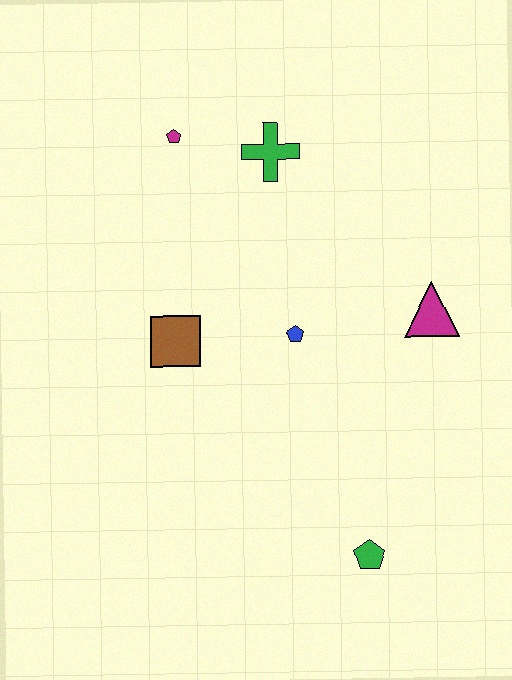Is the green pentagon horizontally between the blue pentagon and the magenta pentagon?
No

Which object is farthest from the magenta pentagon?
The green pentagon is farthest from the magenta pentagon.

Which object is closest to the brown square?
The blue pentagon is closest to the brown square.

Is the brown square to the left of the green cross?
Yes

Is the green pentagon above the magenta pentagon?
No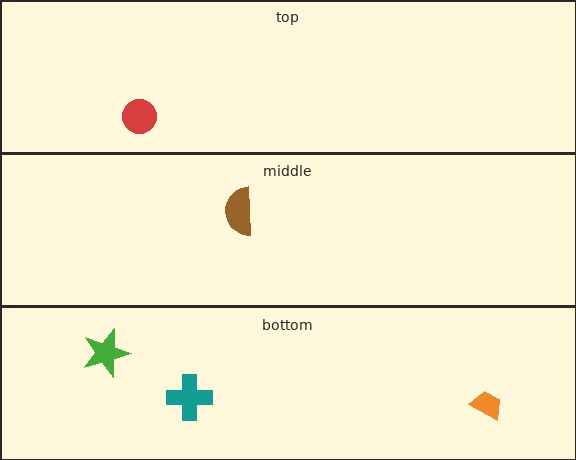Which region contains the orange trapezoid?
The bottom region.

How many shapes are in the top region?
1.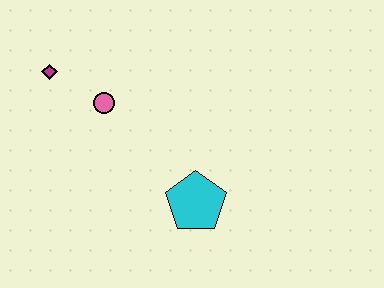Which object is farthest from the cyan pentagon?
The magenta diamond is farthest from the cyan pentagon.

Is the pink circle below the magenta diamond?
Yes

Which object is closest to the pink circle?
The magenta diamond is closest to the pink circle.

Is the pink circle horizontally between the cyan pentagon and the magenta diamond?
Yes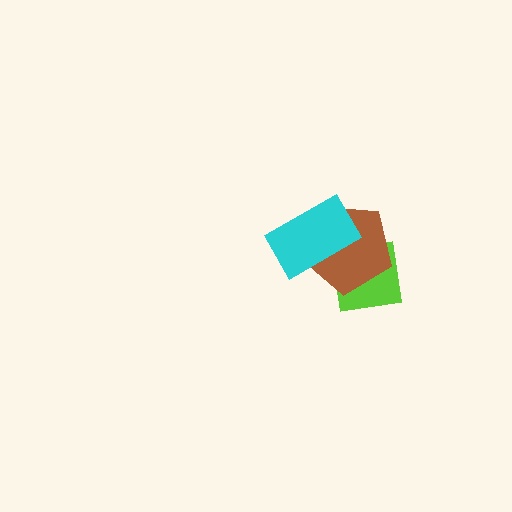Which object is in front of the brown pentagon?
The cyan rectangle is in front of the brown pentagon.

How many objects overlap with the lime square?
1 object overlaps with the lime square.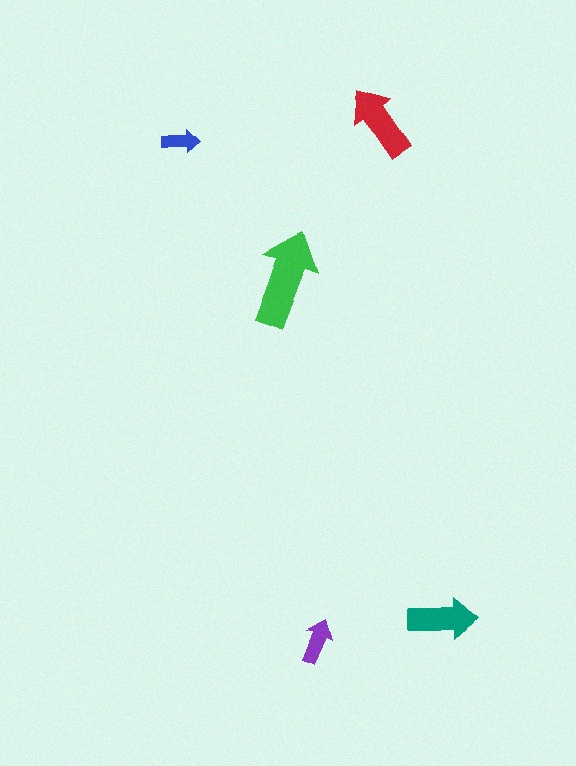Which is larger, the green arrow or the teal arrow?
The green one.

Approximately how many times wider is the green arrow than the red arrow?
About 1.5 times wider.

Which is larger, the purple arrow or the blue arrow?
The purple one.